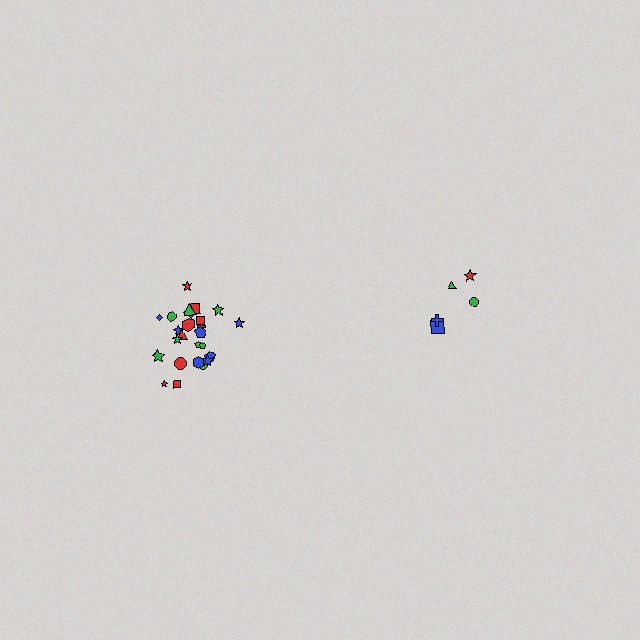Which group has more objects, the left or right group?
The left group.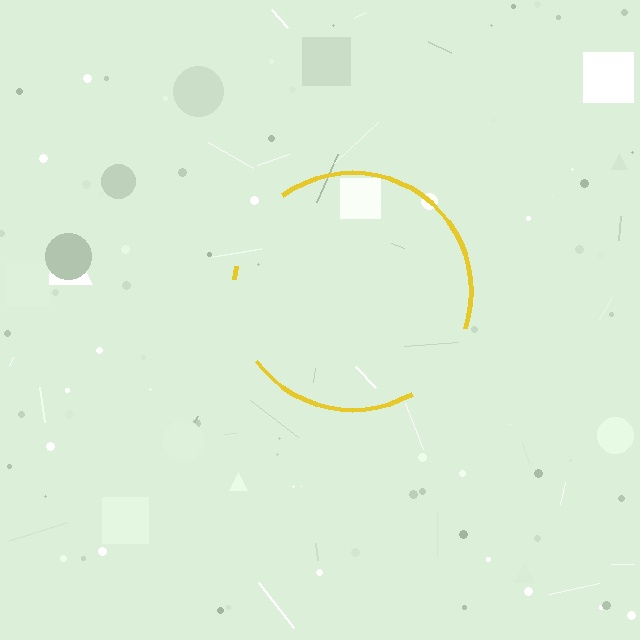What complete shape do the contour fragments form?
The contour fragments form a circle.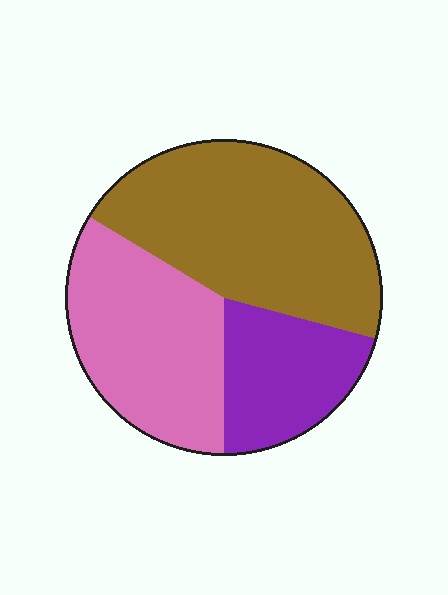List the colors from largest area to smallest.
From largest to smallest: brown, pink, purple.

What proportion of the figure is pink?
Pink covers 34% of the figure.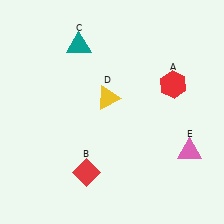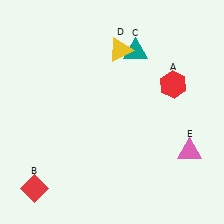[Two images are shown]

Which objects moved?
The objects that moved are: the red diamond (B), the teal triangle (C), the yellow triangle (D).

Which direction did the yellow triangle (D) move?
The yellow triangle (D) moved up.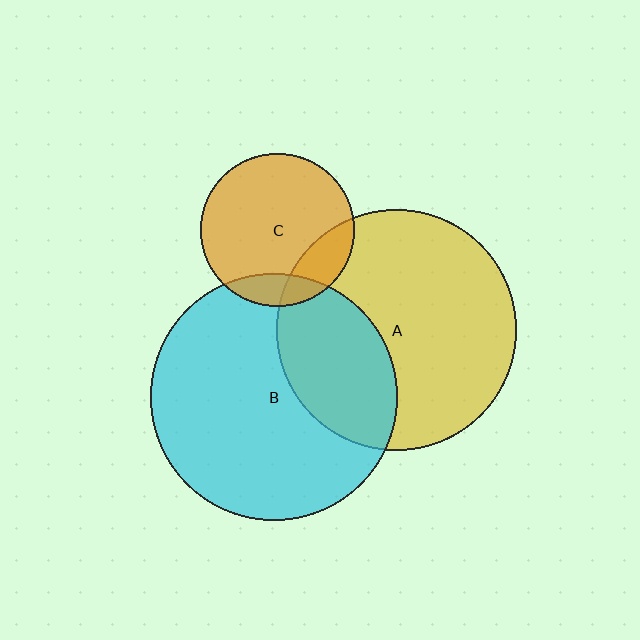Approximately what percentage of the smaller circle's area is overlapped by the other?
Approximately 20%.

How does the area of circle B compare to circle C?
Approximately 2.6 times.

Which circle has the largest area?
Circle B (cyan).